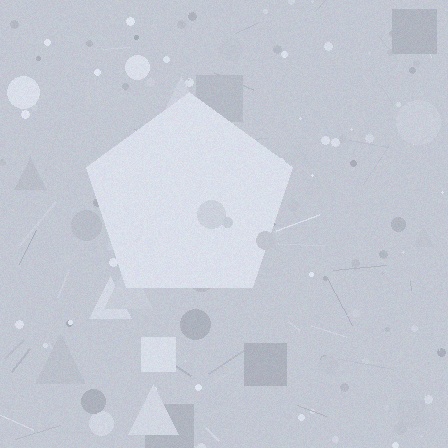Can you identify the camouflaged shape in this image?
The camouflaged shape is a pentagon.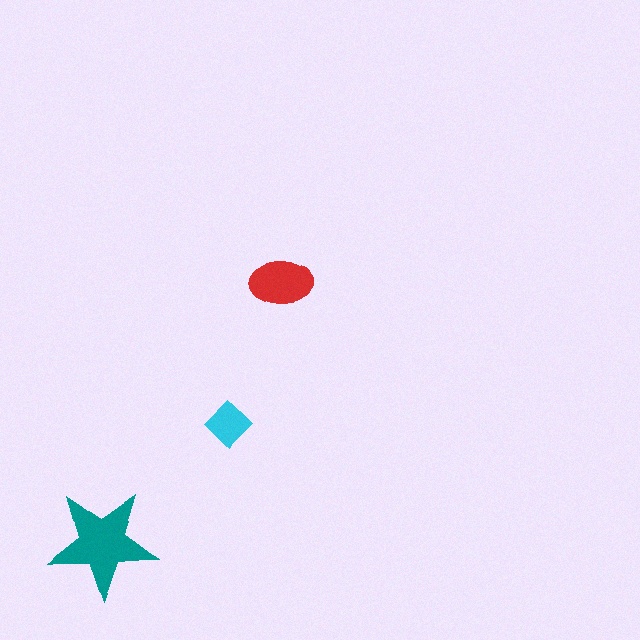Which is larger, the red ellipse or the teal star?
The teal star.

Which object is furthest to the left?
The teal star is leftmost.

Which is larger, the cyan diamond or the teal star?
The teal star.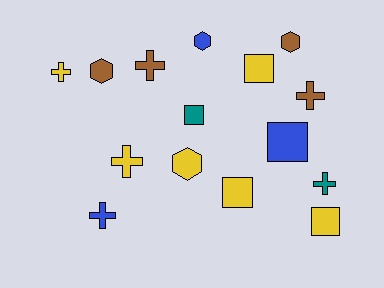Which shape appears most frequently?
Cross, with 6 objects.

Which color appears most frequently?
Yellow, with 6 objects.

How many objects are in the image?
There are 15 objects.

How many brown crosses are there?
There are 2 brown crosses.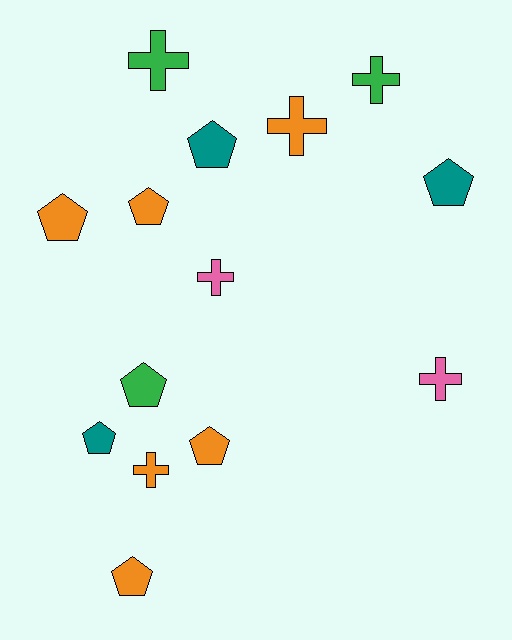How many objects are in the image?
There are 14 objects.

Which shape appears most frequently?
Pentagon, with 8 objects.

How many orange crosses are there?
There are 2 orange crosses.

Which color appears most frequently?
Orange, with 6 objects.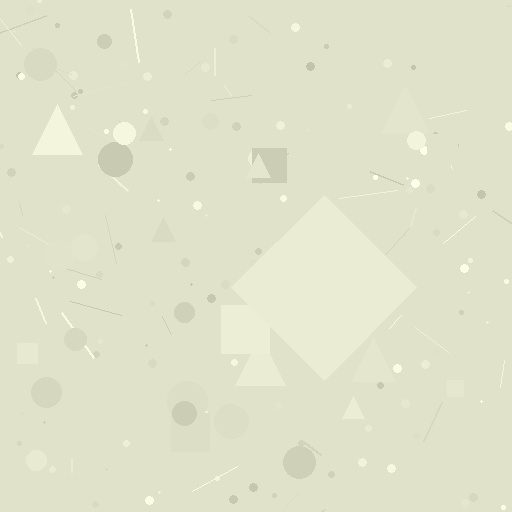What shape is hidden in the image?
A diamond is hidden in the image.